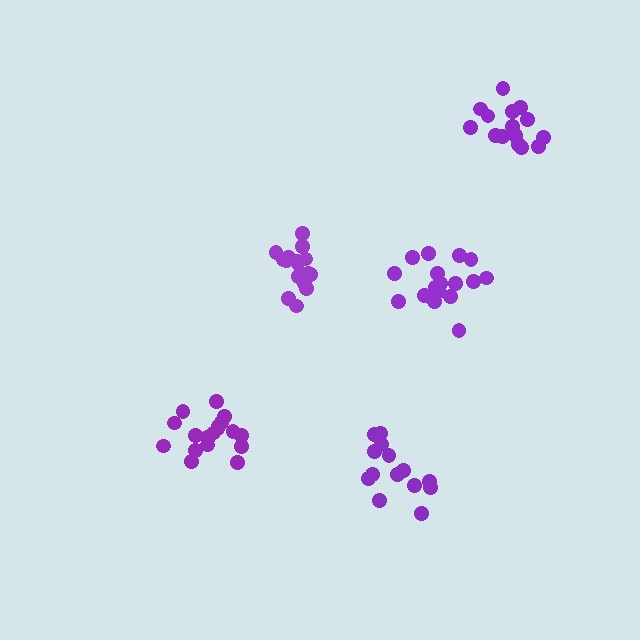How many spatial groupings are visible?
There are 5 spatial groupings.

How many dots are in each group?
Group 1: 17 dots, Group 2: 17 dots, Group 3: 19 dots, Group 4: 15 dots, Group 5: 14 dots (82 total).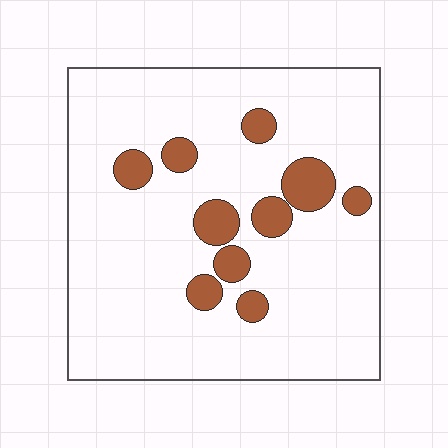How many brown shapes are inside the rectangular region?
10.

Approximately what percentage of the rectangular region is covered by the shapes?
Approximately 15%.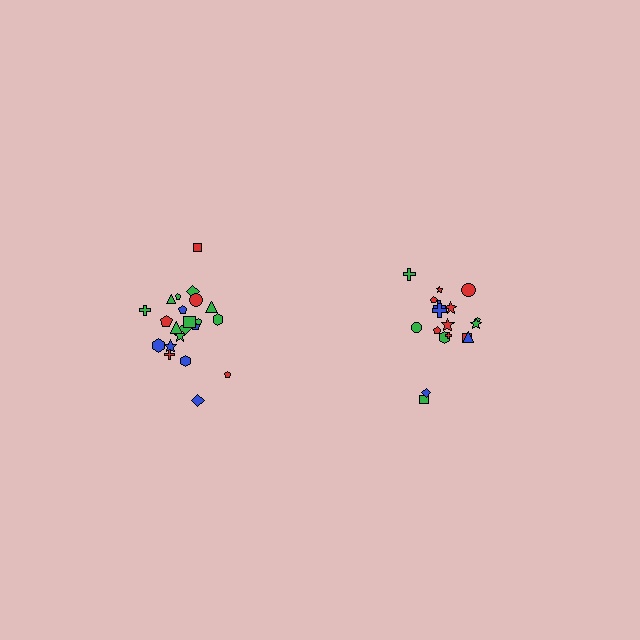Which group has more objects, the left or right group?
The left group.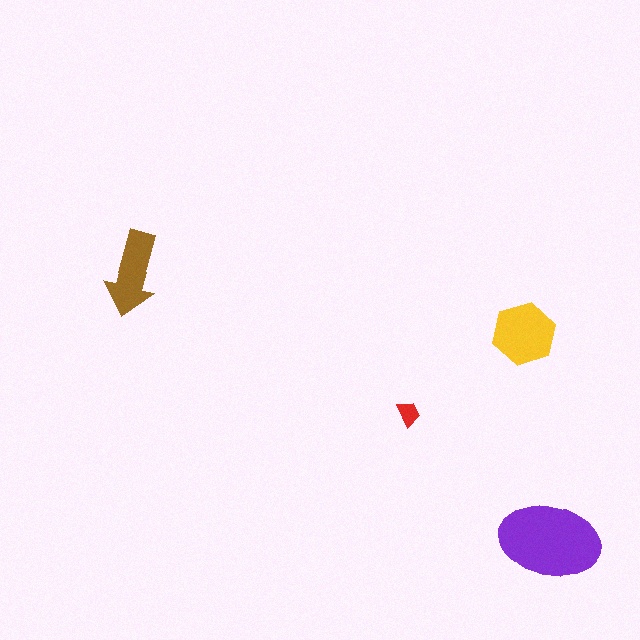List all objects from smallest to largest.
The red trapezoid, the brown arrow, the yellow hexagon, the purple ellipse.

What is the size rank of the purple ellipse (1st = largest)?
1st.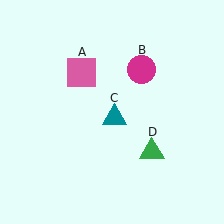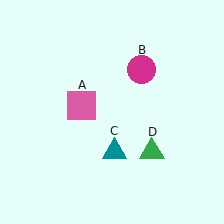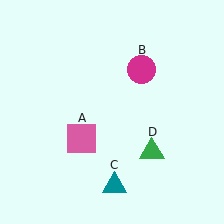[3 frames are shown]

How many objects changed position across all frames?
2 objects changed position: pink square (object A), teal triangle (object C).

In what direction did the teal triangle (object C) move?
The teal triangle (object C) moved down.